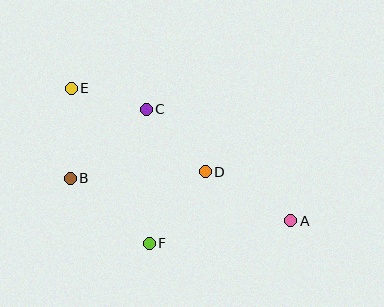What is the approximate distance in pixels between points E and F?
The distance between E and F is approximately 173 pixels.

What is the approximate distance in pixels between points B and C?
The distance between B and C is approximately 103 pixels.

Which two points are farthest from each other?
Points A and E are farthest from each other.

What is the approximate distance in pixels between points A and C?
The distance between A and C is approximately 182 pixels.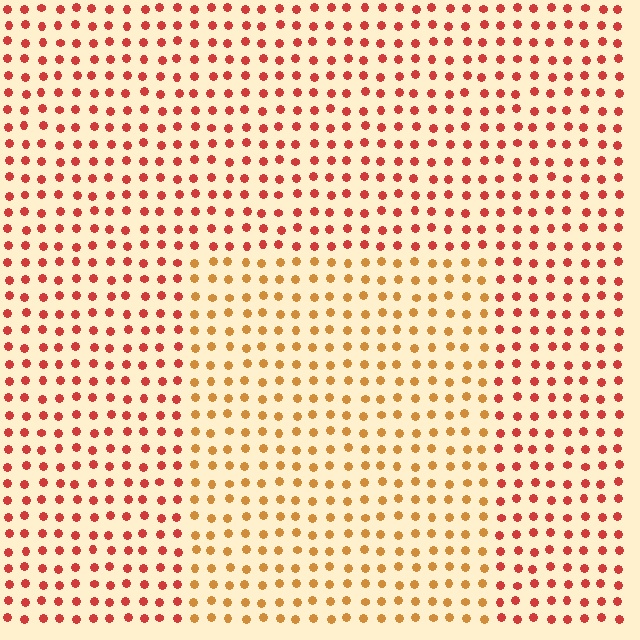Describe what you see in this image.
The image is filled with small red elements in a uniform arrangement. A rectangle-shaped region is visible where the elements are tinted to a slightly different hue, forming a subtle color boundary.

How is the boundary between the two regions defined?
The boundary is defined purely by a slight shift in hue (about 33 degrees). Spacing, size, and orientation are identical on both sides.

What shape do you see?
I see a rectangle.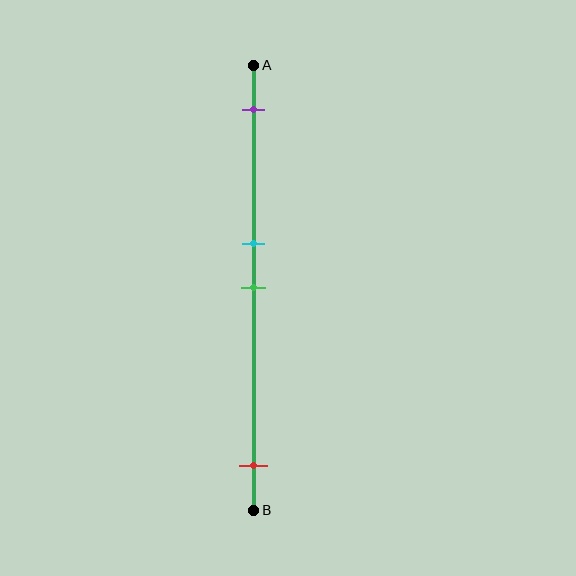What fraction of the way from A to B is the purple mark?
The purple mark is approximately 10% (0.1) of the way from A to B.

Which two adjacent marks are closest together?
The cyan and green marks are the closest adjacent pair.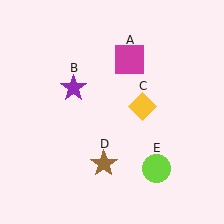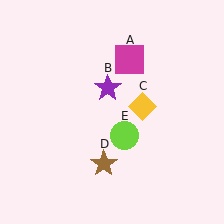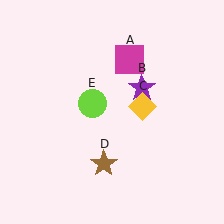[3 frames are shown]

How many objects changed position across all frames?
2 objects changed position: purple star (object B), lime circle (object E).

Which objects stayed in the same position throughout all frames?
Magenta square (object A) and yellow diamond (object C) and brown star (object D) remained stationary.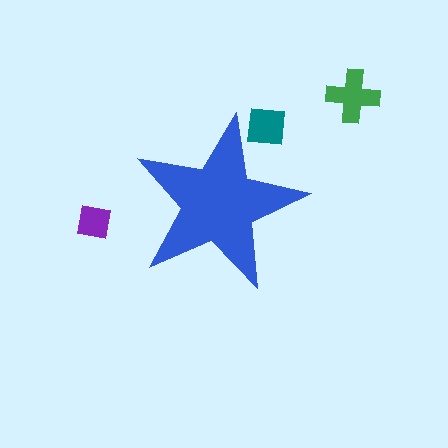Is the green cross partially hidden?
No, the green cross is fully visible.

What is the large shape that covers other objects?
A blue star.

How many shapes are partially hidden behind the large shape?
1 shape is partially hidden.